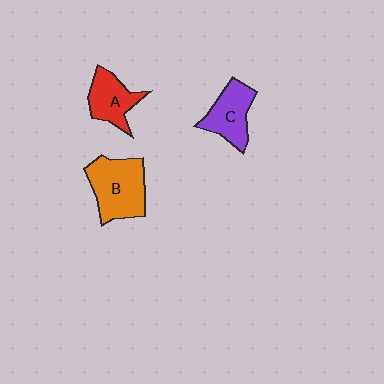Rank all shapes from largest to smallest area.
From largest to smallest: B (orange), C (purple), A (red).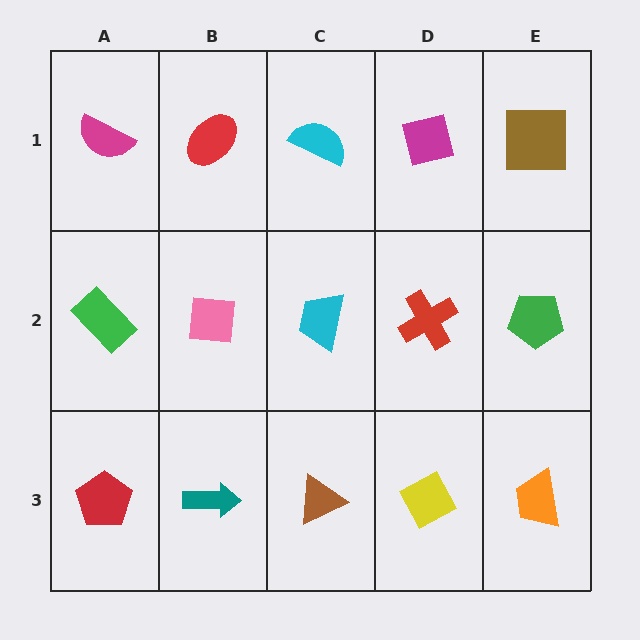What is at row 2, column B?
A pink square.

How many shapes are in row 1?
5 shapes.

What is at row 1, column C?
A cyan semicircle.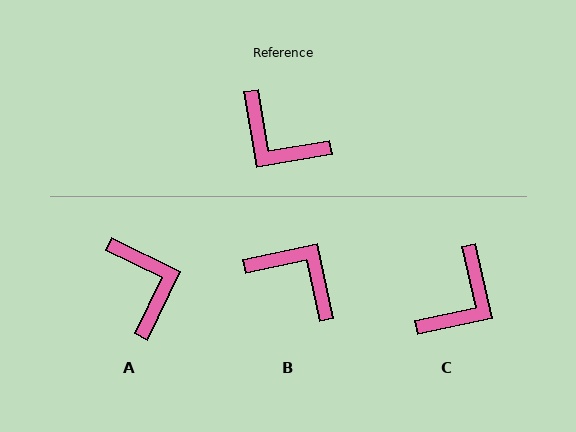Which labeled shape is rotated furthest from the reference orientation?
B, about 178 degrees away.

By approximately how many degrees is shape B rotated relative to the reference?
Approximately 178 degrees clockwise.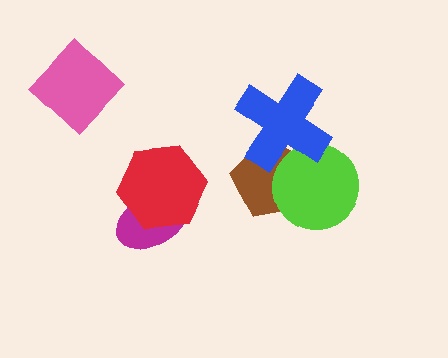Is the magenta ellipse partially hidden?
Yes, it is partially covered by another shape.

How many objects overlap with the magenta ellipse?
1 object overlaps with the magenta ellipse.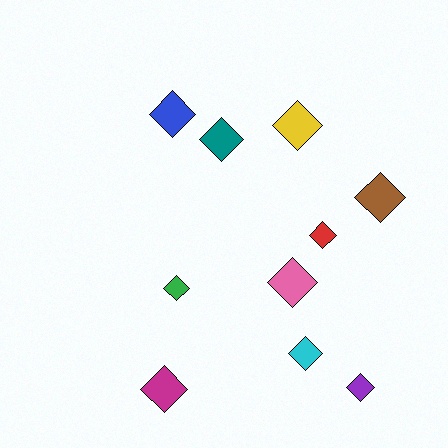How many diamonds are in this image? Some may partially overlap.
There are 10 diamonds.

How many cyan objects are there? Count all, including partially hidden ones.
There is 1 cyan object.